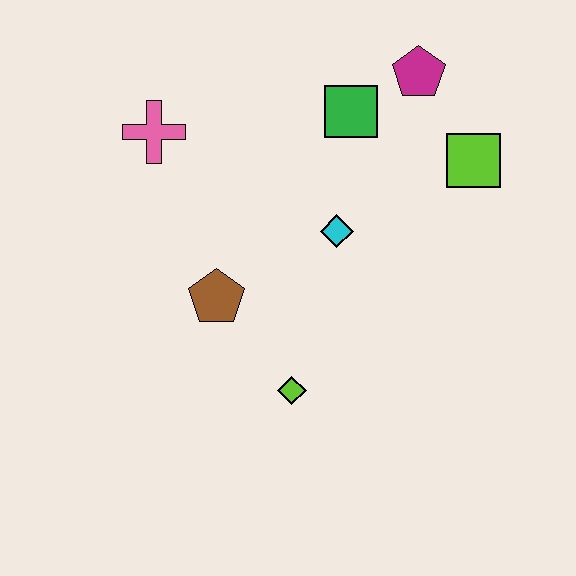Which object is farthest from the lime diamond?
The magenta pentagon is farthest from the lime diamond.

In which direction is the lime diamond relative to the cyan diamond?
The lime diamond is below the cyan diamond.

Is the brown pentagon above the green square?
No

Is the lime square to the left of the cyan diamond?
No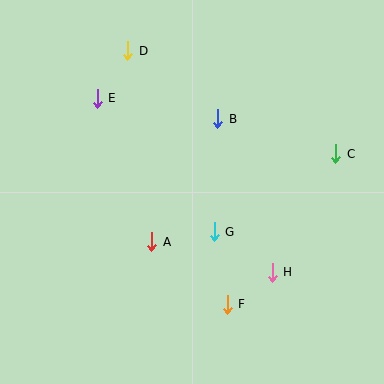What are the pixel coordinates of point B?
Point B is at (218, 119).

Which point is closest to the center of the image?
Point G at (214, 232) is closest to the center.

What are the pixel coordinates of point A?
Point A is at (152, 242).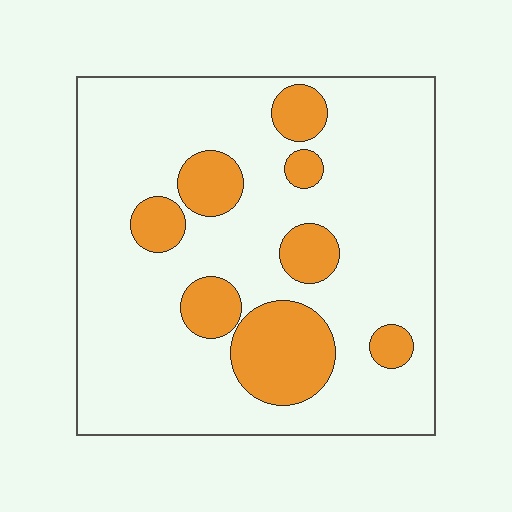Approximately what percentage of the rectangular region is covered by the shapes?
Approximately 20%.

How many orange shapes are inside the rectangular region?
8.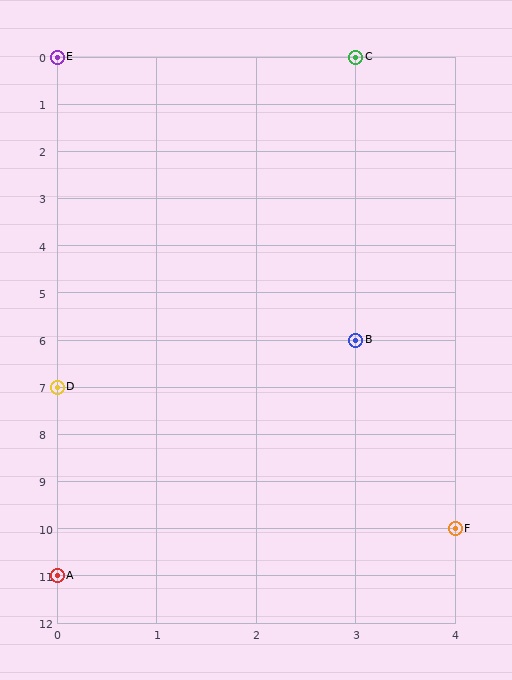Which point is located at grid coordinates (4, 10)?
Point F is at (4, 10).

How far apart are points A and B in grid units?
Points A and B are 3 columns and 5 rows apart (about 5.8 grid units diagonally).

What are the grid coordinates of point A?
Point A is at grid coordinates (0, 11).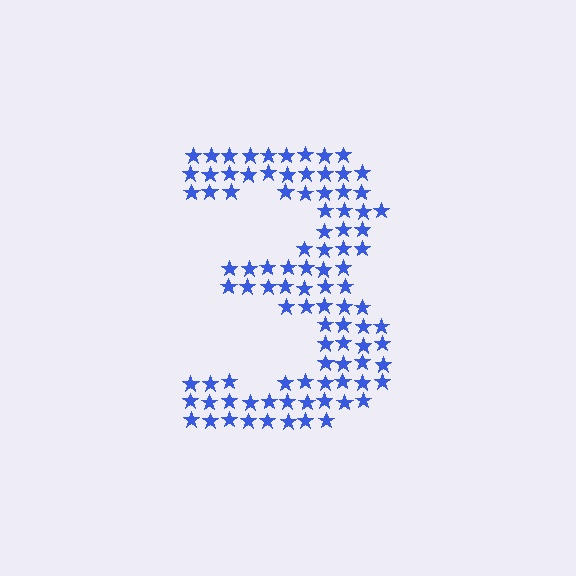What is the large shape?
The large shape is the digit 3.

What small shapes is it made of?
It is made of small stars.